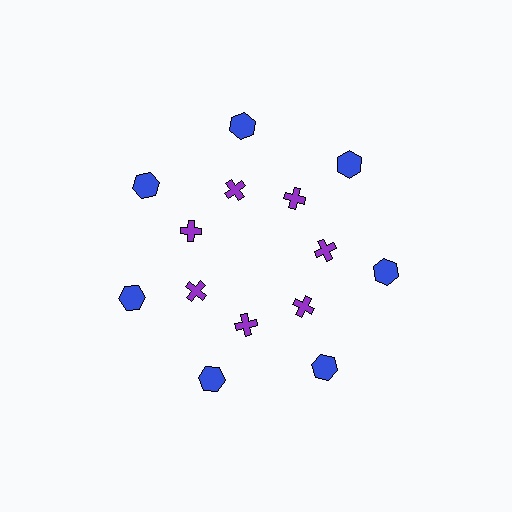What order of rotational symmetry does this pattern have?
This pattern has 7-fold rotational symmetry.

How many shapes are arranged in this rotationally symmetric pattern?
There are 14 shapes, arranged in 7 groups of 2.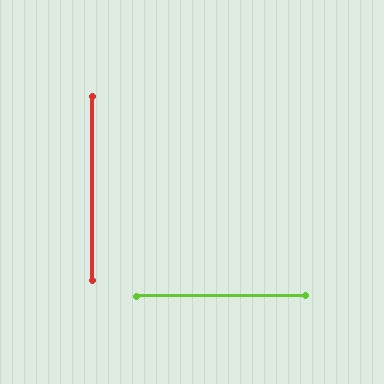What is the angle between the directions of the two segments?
Approximately 90 degrees.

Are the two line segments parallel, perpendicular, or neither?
Perpendicular — they meet at approximately 90°.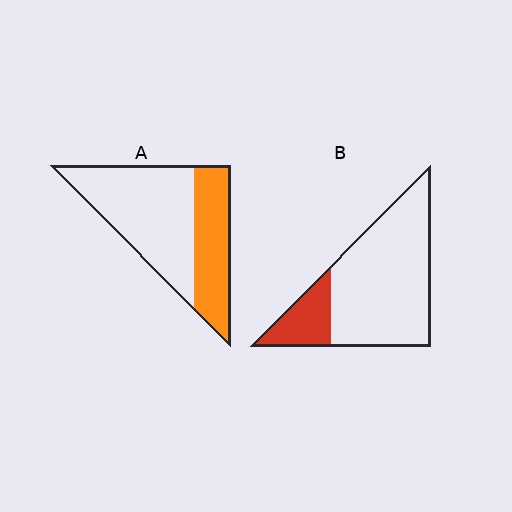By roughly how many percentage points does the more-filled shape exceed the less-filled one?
By roughly 15 percentage points (A over B).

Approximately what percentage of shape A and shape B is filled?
A is approximately 35% and B is approximately 20%.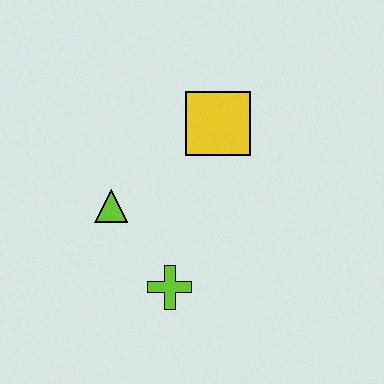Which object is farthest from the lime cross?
The yellow square is farthest from the lime cross.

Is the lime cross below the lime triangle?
Yes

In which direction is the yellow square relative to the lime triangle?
The yellow square is to the right of the lime triangle.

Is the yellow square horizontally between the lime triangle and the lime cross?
No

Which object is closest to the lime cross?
The lime triangle is closest to the lime cross.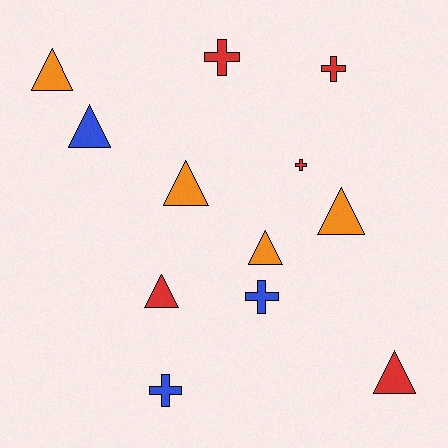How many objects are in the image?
There are 12 objects.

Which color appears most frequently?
Red, with 5 objects.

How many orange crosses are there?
There are no orange crosses.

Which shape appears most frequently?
Triangle, with 7 objects.